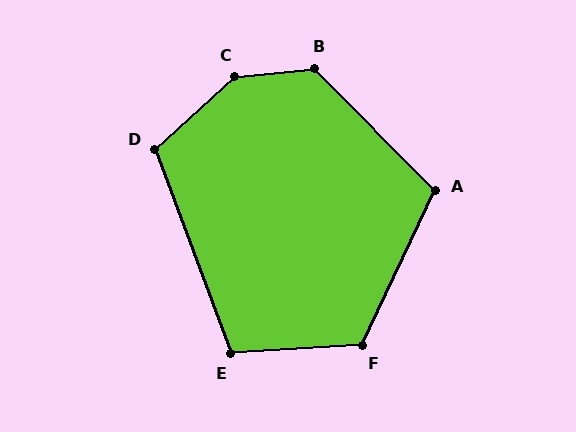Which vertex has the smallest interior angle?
E, at approximately 107 degrees.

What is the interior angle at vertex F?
Approximately 119 degrees (obtuse).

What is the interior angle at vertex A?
Approximately 110 degrees (obtuse).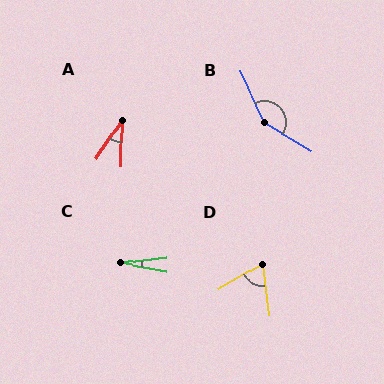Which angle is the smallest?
C, at approximately 17 degrees.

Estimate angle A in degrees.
Approximately 33 degrees.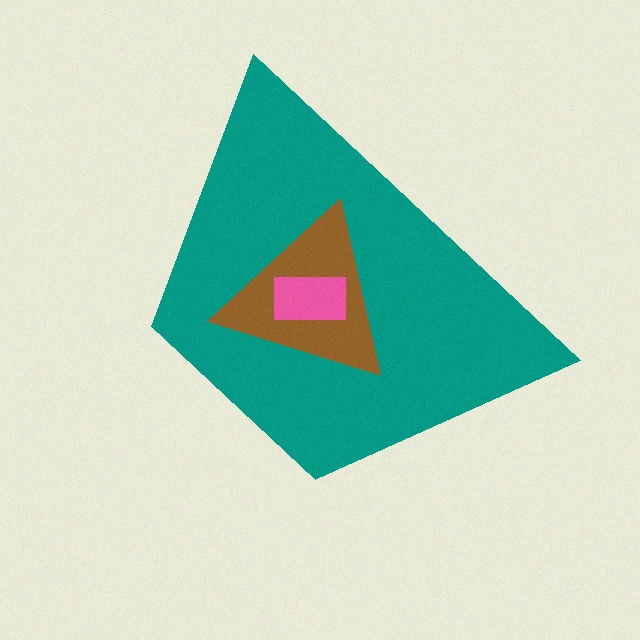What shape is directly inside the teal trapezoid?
The brown triangle.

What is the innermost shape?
The pink rectangle.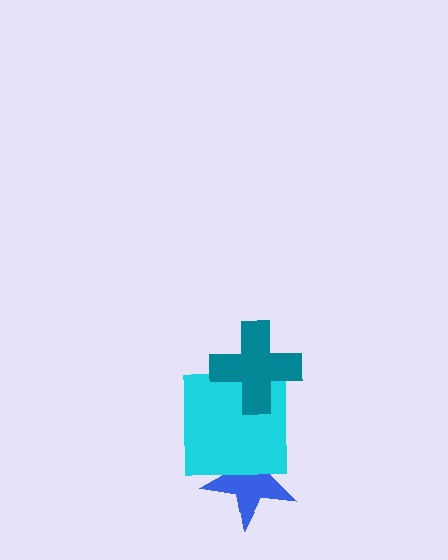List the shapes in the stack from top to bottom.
From top to bottom: the teal cross, the cyan square, the blue star.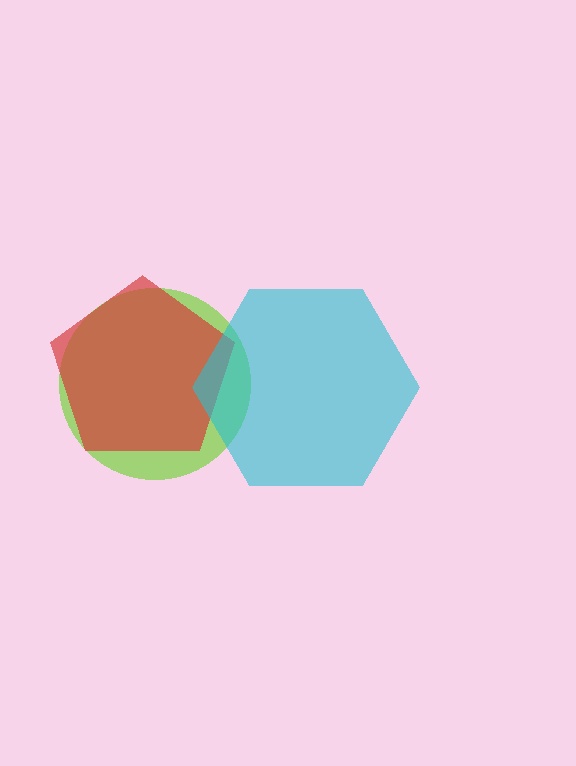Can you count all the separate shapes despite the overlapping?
Yes, there are 3 separate shapes.